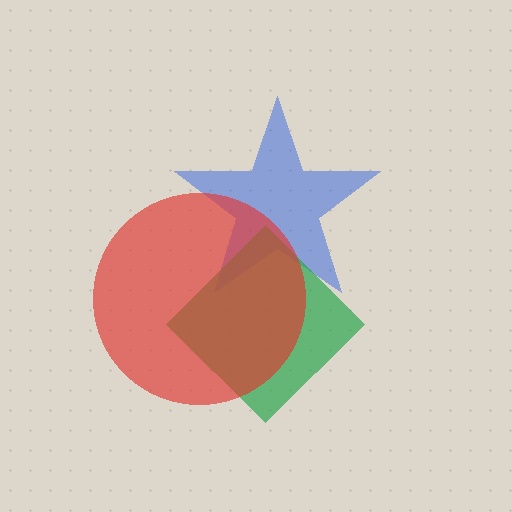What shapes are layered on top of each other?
The layered shapes are: a blue star, a green diamond, a red circle.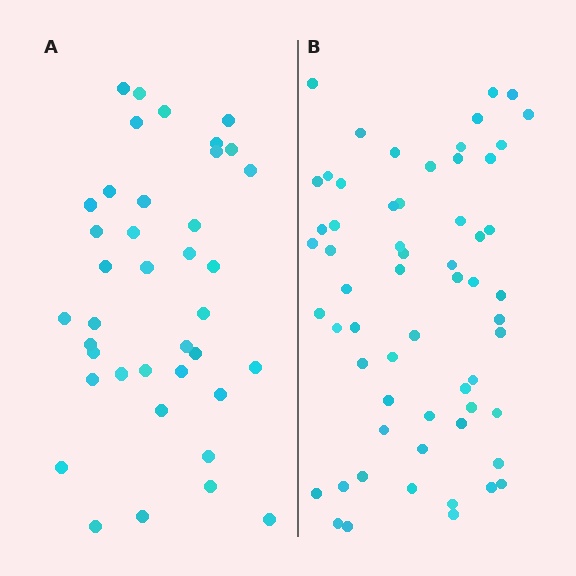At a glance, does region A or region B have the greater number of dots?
Region B (the right region) has more dots.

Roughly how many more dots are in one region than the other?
Region B has approximately 20 more dots than region A.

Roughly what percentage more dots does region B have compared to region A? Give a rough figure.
About 55% more.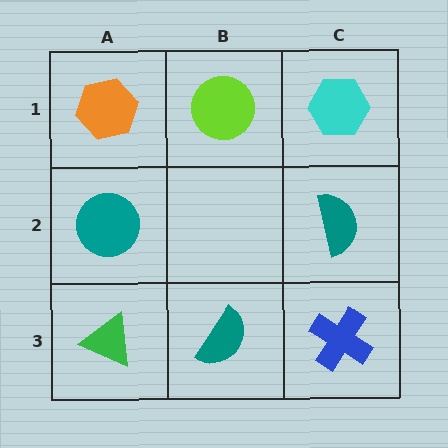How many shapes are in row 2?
2 shapes.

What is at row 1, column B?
A lime circle.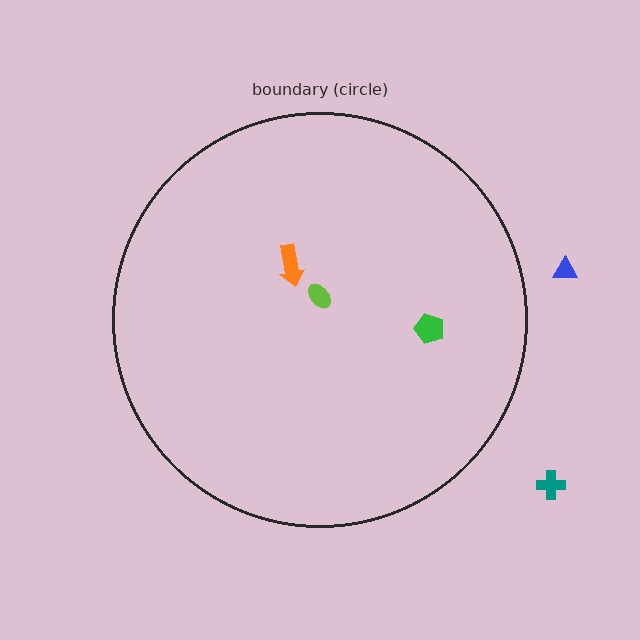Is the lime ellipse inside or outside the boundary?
Inside.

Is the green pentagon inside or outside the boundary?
Inside.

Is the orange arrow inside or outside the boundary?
Inside.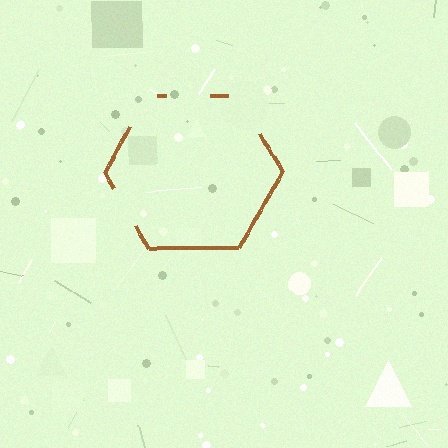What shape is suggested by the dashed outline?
The dashed outline suggests a hexagon.